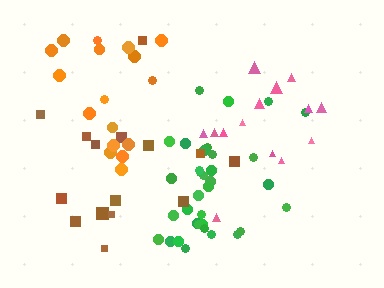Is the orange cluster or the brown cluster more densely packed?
Orange.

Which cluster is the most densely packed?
Green.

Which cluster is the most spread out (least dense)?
Brown.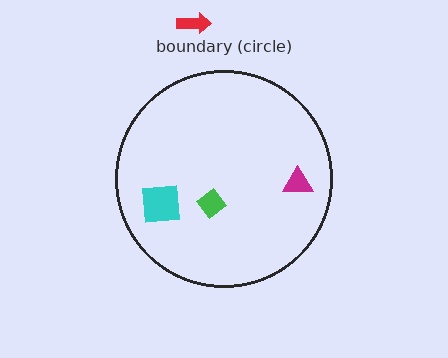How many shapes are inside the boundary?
3 inside, 1 outside.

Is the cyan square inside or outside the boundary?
Inside.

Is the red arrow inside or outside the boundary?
Outside.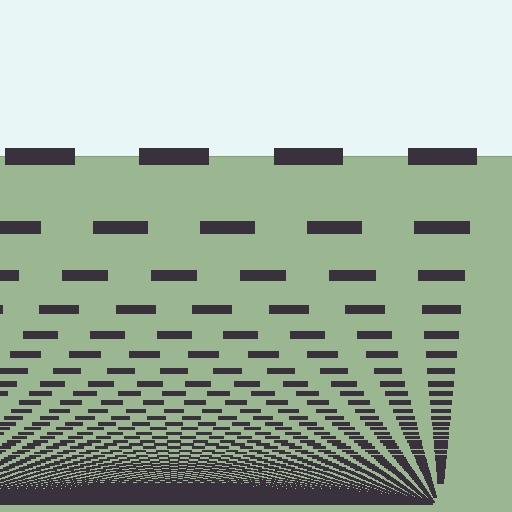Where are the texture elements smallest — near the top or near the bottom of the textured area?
Near the bottom.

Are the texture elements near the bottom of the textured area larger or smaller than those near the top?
Smaller. The gradient is inverted — elements near the bottom are smaller and denser.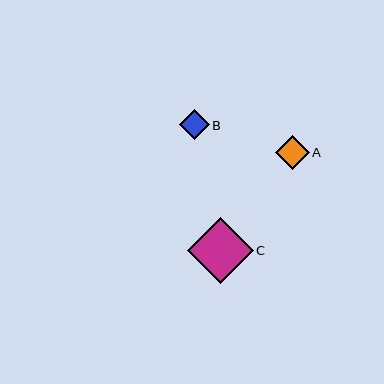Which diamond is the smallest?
Diamond B is the smallest with a size of approximately 30 pixels.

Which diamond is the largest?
Diamond C is the largest with a size of approximately 66 pixels.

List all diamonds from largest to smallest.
From largest to smallest: C, A, B.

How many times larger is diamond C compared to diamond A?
Diamond C is approximately 1.9 times the size of diamond A.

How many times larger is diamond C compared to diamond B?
Diamond C is approximately 2.2 times the size of diamond B.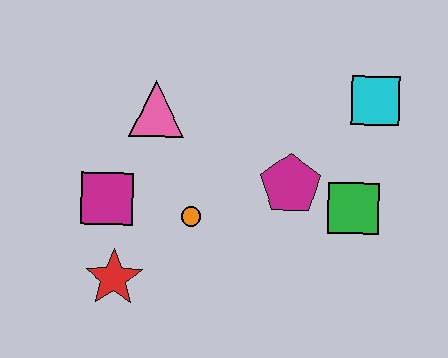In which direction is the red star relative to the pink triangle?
The red star is below the pink triangle.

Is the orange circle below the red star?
No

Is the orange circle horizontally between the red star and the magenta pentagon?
Yes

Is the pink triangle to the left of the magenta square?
No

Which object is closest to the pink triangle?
The magenta square is closest to the pink triangle.